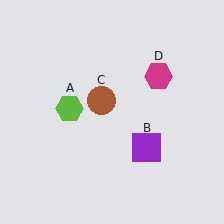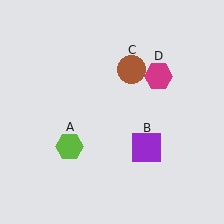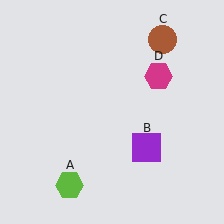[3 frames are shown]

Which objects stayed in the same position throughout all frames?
Purple square (object B) and magenta hexagon (object D) remained stationary.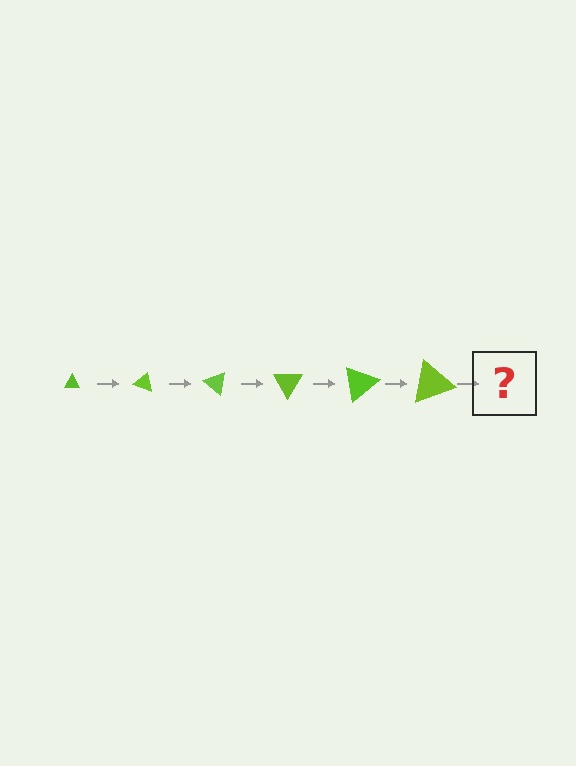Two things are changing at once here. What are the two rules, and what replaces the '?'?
The two rules are that the triangle grows larger each step and it rotates 20 degrees each step. The '?' should be a triangle, larger than the previous one and rotated 120 degrees from the start.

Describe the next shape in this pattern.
It should be a triangle, larger than the previous one and rotated 120 degrees from the start.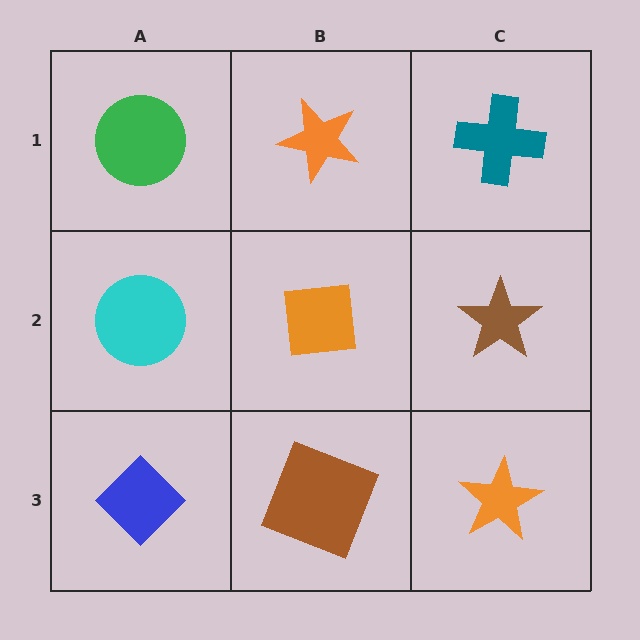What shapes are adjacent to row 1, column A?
A cyan circle (row 2, column A), an orange star (row 1, column B).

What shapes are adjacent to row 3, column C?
A brown star (row 2, column C), a brown square (row 3, column B).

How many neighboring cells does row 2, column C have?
3.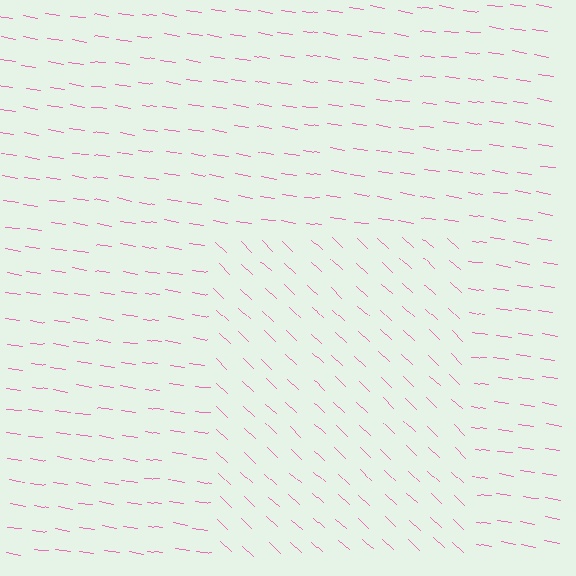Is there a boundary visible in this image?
Yes, there is a texture boundary formed by a change in line orientation.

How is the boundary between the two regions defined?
The boundary is defined purely by a change in line orientation (approximately 35 degrees difference). All lines are the same color and thickness.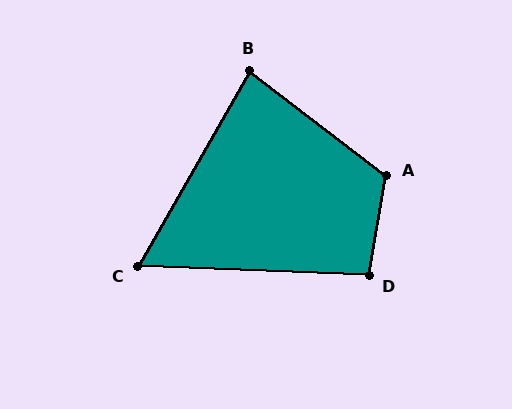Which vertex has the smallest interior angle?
C, at approximately 63 degrees.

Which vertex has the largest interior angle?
A, at approximately 117 degrees.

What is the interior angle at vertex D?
Approximately 98 degrees (obtuse).